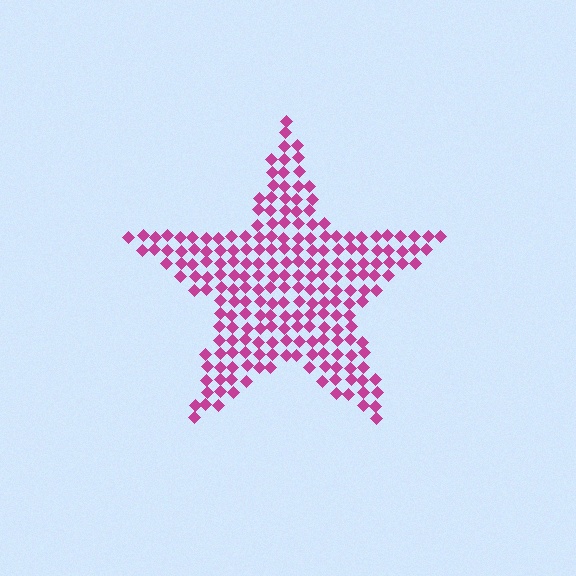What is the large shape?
The large shape is a star.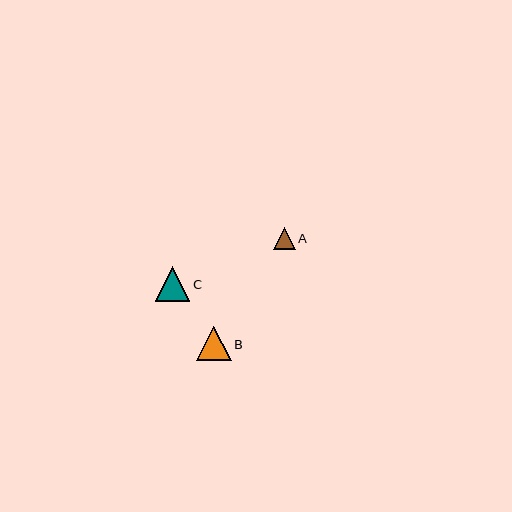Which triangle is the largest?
Triangle C is the largest with a size of approximately 35 pixels.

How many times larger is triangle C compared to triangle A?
Triangle C is approximately 1.6 times the size of triangle A.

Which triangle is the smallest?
Triangle A is the smallest with a size of approximately 22 pixels.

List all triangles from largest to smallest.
From largest to smallest: C, B, A.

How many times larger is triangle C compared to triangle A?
Triangle C is approximately 1.6 times the size of triangle A.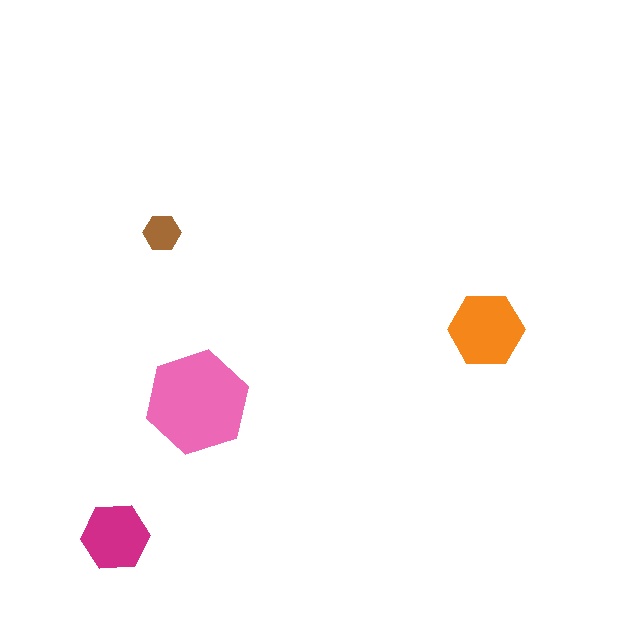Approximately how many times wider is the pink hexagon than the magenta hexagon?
About 1.5 times wider.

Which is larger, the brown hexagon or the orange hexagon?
The orange one.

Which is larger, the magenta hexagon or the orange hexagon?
The orange one.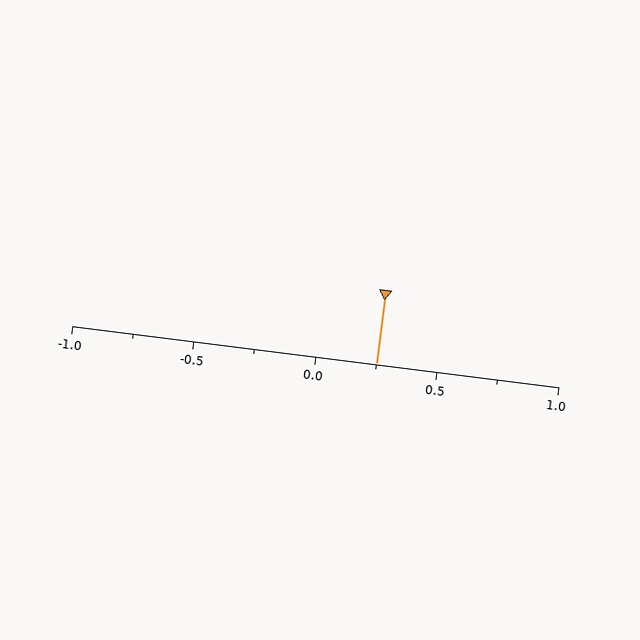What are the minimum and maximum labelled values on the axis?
The axis runs from -1.0 to 1.0.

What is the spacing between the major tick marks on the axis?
The major ticks are spaced 0.5 apart.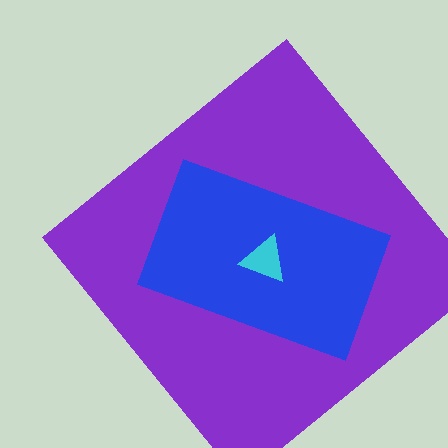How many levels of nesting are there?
3.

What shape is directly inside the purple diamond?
The blue rectangle.